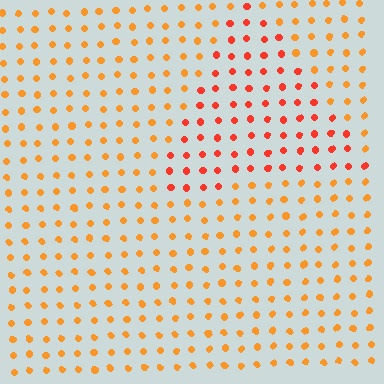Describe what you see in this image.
The image is filled with small orange elements in a uniform arrangement. A triangle-shaped region is visible where the elements are tinted to a slightly different hue, forming a subtle color boundary.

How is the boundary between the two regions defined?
The boundary is defined purely by a slight shift in hue (about 28 degrees). Spacing, size, and orientation are identical on both sides.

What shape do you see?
I see a triangle.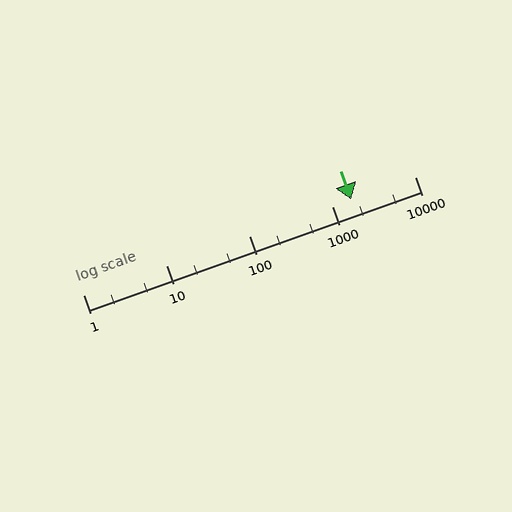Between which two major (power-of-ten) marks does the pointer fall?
The pointer is between 1000 and 10000.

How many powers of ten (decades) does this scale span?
The scale spans 4 decades, from 1 to 10000.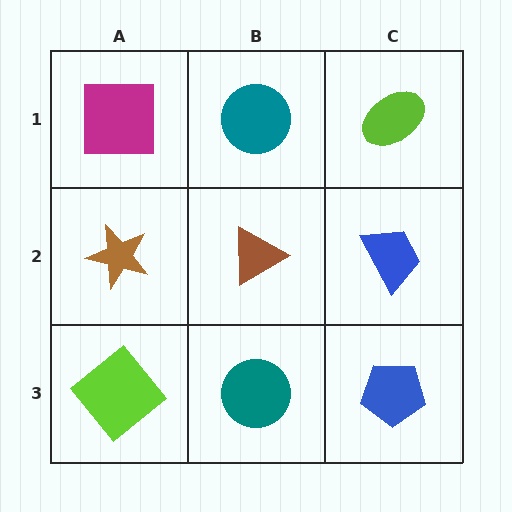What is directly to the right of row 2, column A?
A brown triangle.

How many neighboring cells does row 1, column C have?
2.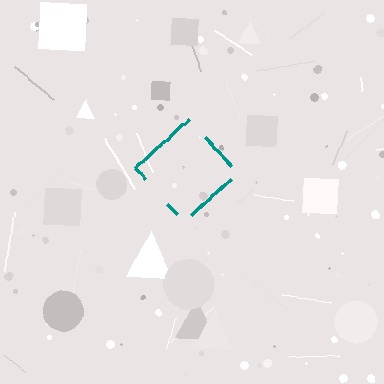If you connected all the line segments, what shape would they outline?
They would outline a diamond.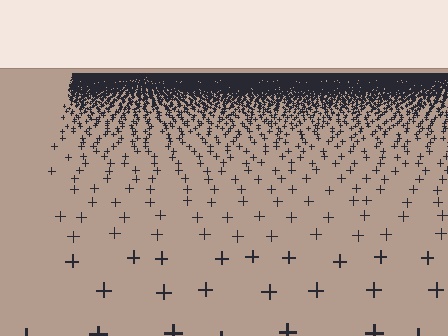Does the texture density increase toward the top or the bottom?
Density increases toward the top.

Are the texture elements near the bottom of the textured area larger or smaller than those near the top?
Larger. Near the bottom, elements are closer to the viewer and appear at a bigger on-screen size.